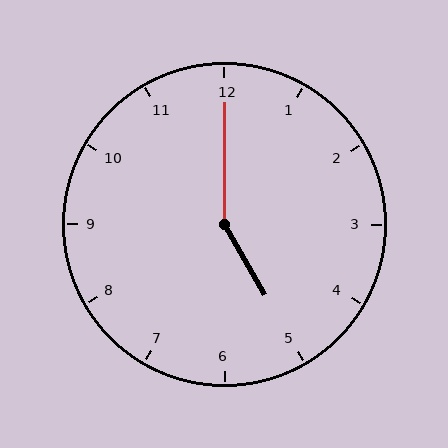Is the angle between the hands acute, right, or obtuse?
It is obtuse.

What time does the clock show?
5:00.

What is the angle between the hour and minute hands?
Approximately 150 degrees.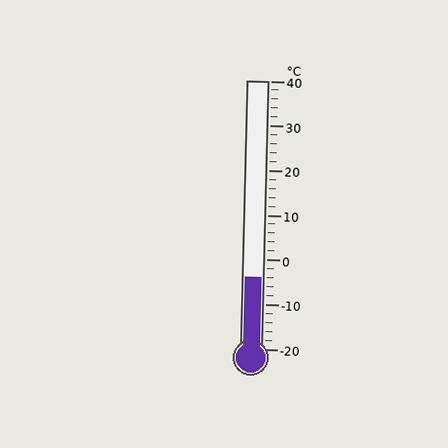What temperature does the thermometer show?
The thermometer shows approximately -4°C.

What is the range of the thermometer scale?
The thermometer scale ranges from -20°C to 40°C.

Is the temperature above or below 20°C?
The temperature is below 20°C.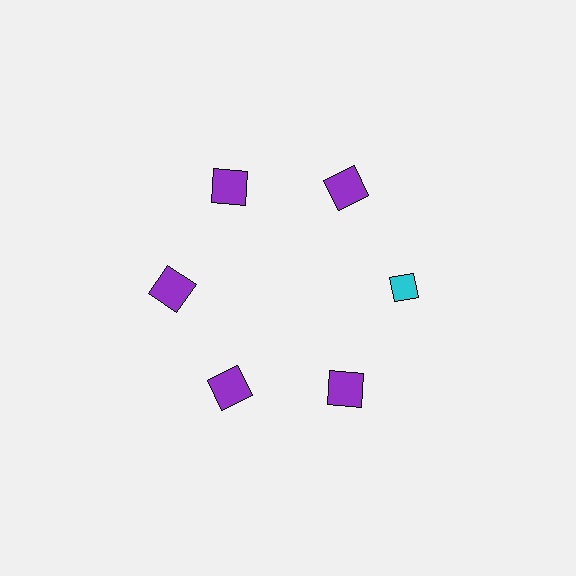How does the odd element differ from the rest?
It differs in both color (cyan instead of purple) and shape (diamond instead of square).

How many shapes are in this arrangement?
There are 6 shapes arranged in a ring pattern.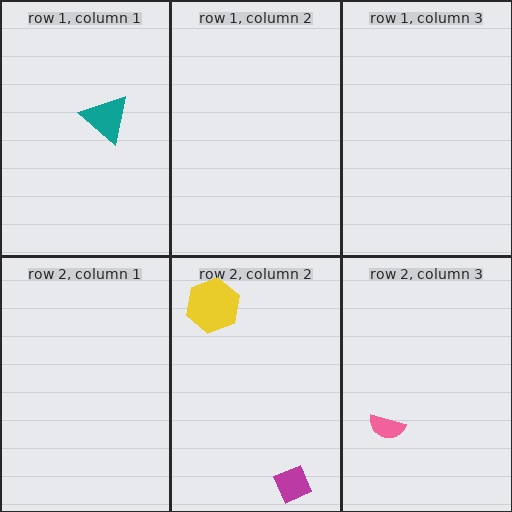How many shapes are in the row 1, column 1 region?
1.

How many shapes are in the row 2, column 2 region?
2.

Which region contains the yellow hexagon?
The row 2, column 2 region.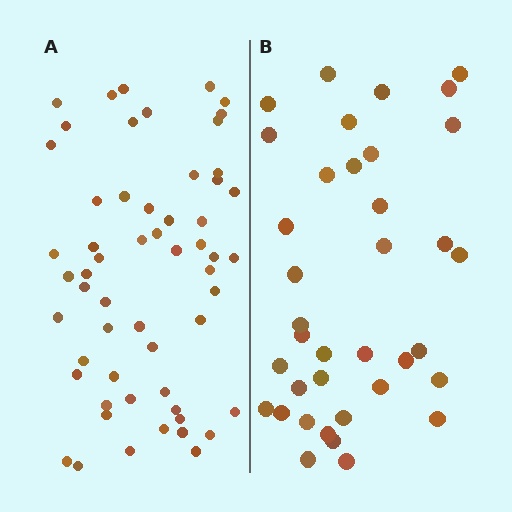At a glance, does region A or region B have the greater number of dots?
Region A (the left region) has more dots.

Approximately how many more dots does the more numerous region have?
Region A has approximately 20 more dots than region B.